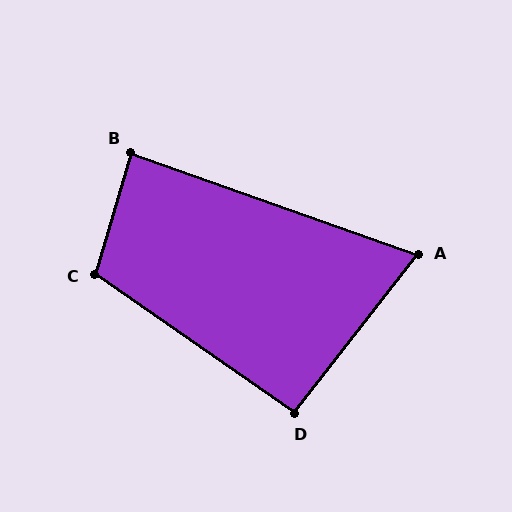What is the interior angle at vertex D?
Approximately 93 degrees (approximately right).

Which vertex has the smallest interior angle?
A, at approximately 72 degrees.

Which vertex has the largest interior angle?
C, at approximately 108 degrees.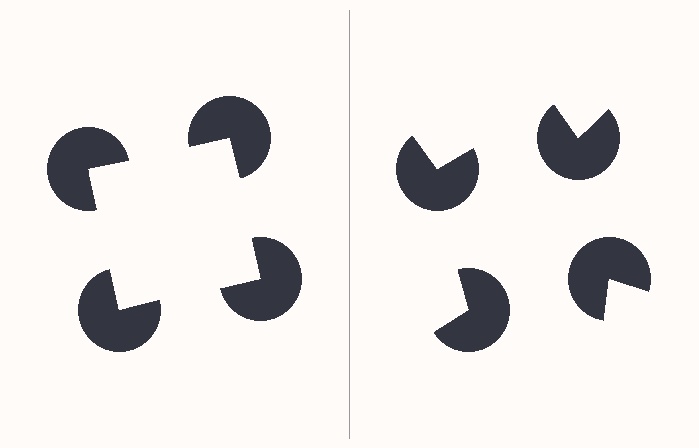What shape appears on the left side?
An illusory square.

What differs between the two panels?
The pac-man discs are positioned identically on both sides; only the wedge orientations differ. On the left they align to a square; on the right they are misaligned.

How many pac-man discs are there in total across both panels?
8 — 4 on each side.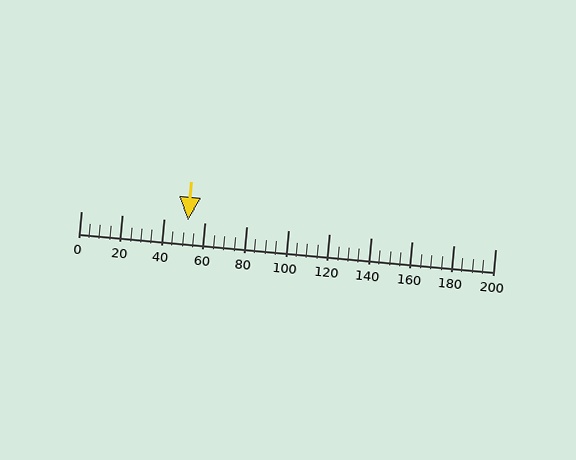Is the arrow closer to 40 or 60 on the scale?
The arrow is closer to 60.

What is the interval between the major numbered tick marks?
The major tick marks are spaced 20 units apart.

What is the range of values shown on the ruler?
The ruler shows values from 0 to 200.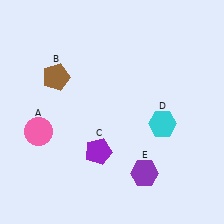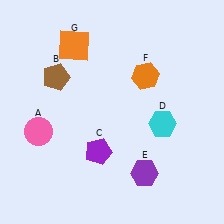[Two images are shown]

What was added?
An orange hexagon (F), an orange square (G) were added in Image 2.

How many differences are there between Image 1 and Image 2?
There are 2 differences between the two images.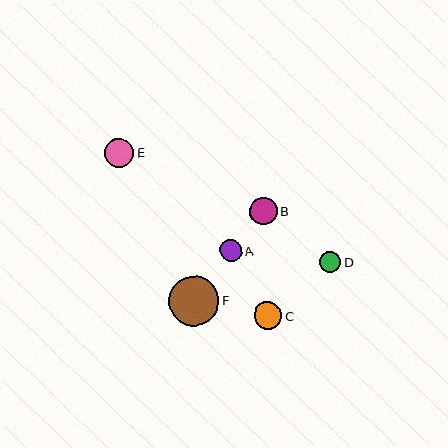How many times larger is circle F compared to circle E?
Circle F is approximately 1.7 times the size of circle E.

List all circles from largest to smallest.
From largest to smallest: F, E, B, C, A, D.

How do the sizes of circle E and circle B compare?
Circle E and circle B are approximately the same size.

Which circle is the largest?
Circle F is the largest with a size of approximately 50 pixels.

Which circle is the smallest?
Circle D is the smallest with a size of approximately 21 pixels.